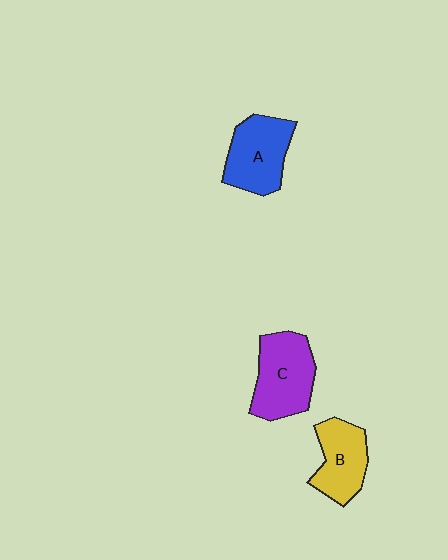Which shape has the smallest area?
Shape B (yellow).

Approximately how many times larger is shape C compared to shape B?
Approximately 1.3 times.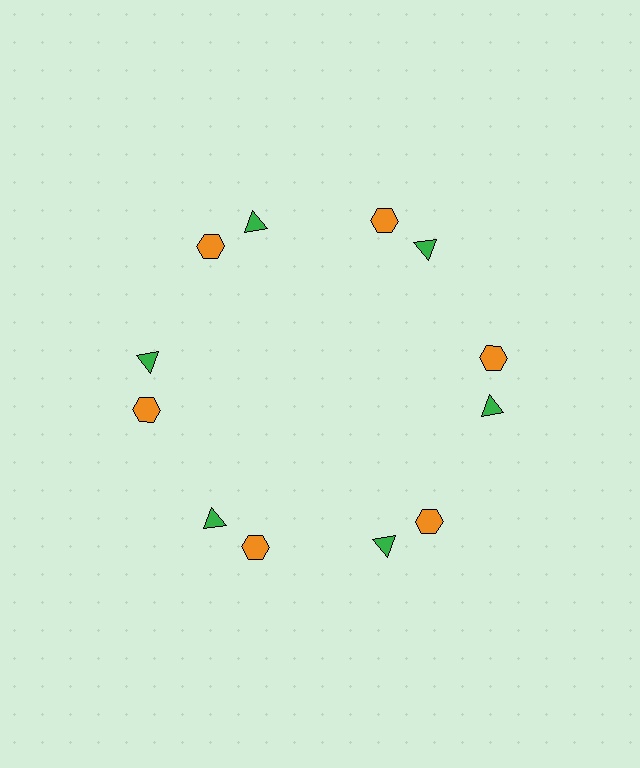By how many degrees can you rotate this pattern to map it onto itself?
The pattern maps onto itself every 60 degrees of rotation.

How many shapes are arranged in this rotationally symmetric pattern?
There are 12 shapes, arranged in 6 groups of 2.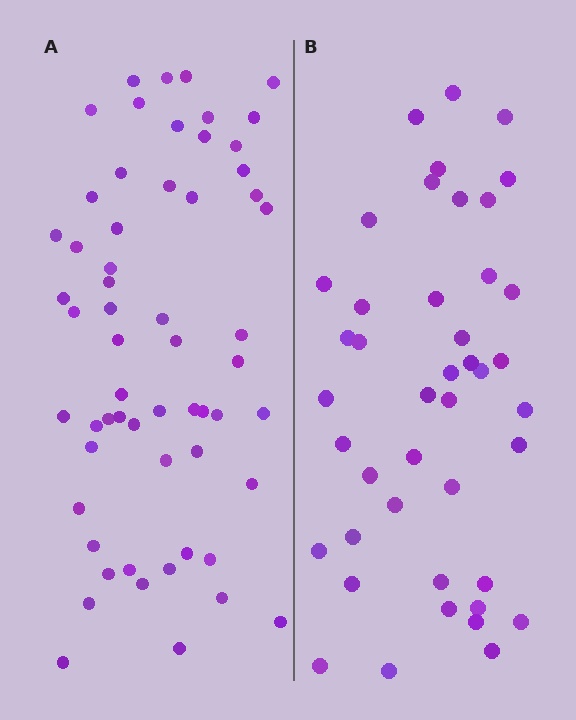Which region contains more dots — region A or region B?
Region A (the left region) has more dots.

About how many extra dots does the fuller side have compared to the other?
Region A has approximately 15 more dots than region B.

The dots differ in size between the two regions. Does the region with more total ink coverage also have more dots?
No. Region B has more total ink coverage because its dots are larger, but region A actually contains more individual dots. Total area can be misleading — the number of items is what matters here.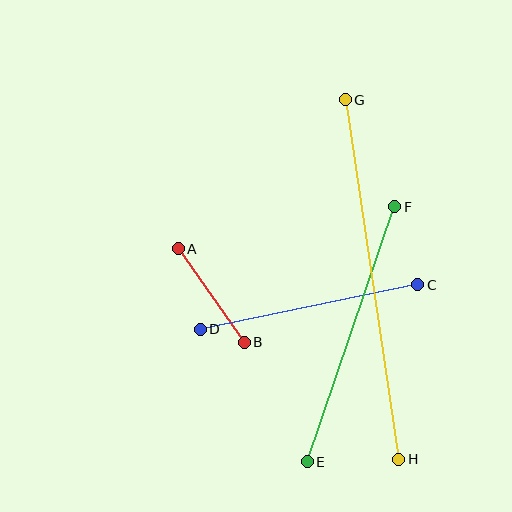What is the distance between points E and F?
The distance is approximately 270 pixels.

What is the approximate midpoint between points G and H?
The midpoint is at approximately (372, 279) pixels.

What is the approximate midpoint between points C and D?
The midpoint is at approximately (309, 307) pixels.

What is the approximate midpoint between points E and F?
The midpoint is at approximately (351, 334) pixels.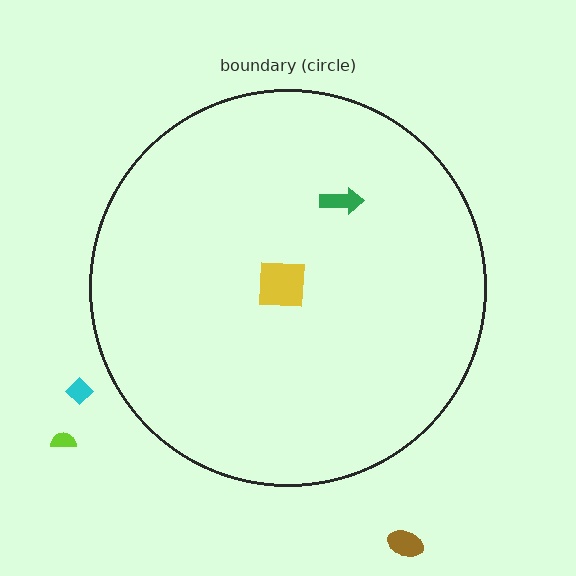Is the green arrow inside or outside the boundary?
Inside.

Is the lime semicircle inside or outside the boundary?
Outside.